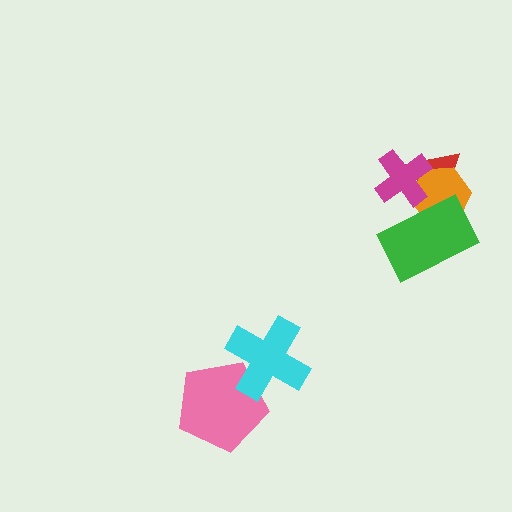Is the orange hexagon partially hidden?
Yes, it is partially covered by another shape.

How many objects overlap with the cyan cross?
1 object overlaps with the cyan cross.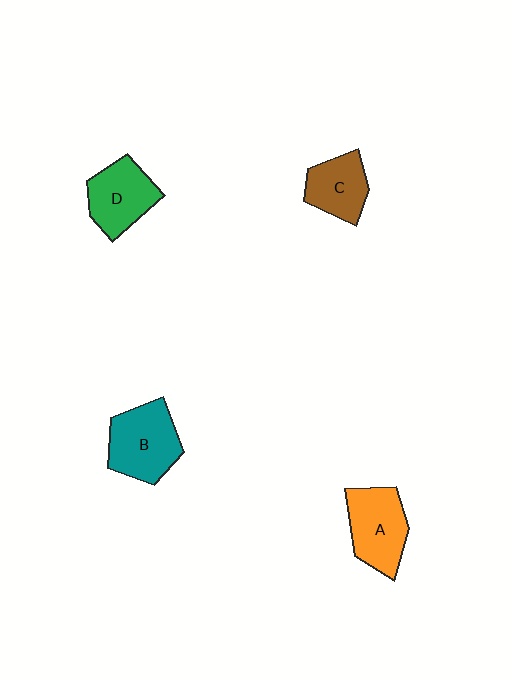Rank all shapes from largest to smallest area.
From largest to smallest: B (teal), A (orange), D (green), C (brown).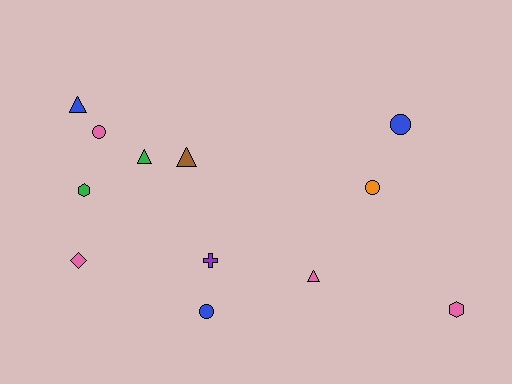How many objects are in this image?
There are 12 objects.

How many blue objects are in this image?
There are 3 blue objects.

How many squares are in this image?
There are no squares.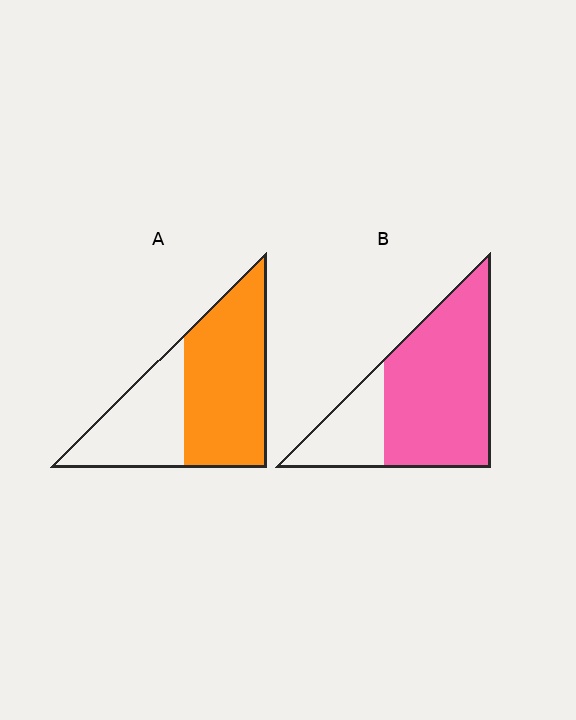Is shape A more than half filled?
Yes.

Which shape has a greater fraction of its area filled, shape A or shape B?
Shape B.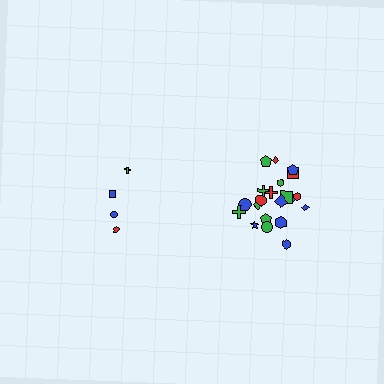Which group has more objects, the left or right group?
The right group.